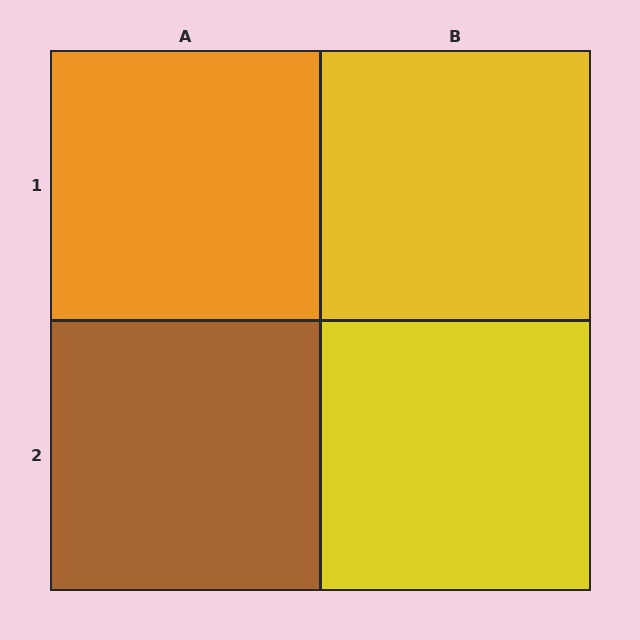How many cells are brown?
1 cell is brown.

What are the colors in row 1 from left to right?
Orange, yellow.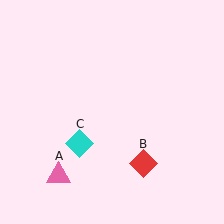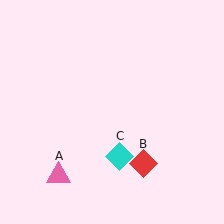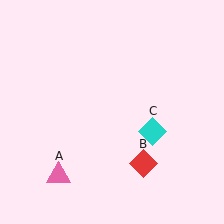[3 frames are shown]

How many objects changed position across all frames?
1 object changed position: cyan diamond (object C).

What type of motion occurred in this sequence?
The cyan diamond (object C) rotated counterclockwise around the center of the scene.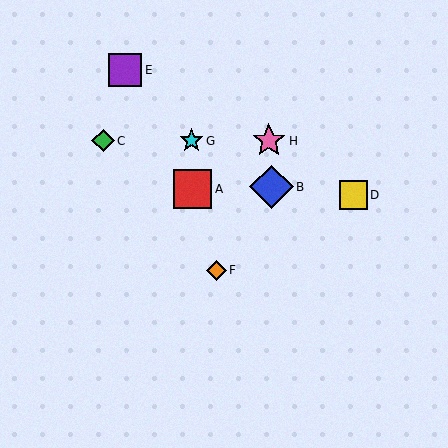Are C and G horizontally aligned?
Yes, both are at y≈141.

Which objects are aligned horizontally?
Objects C, G, H are aligned horizontally.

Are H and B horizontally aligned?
No, H is at y≈141 and B is at y≈187.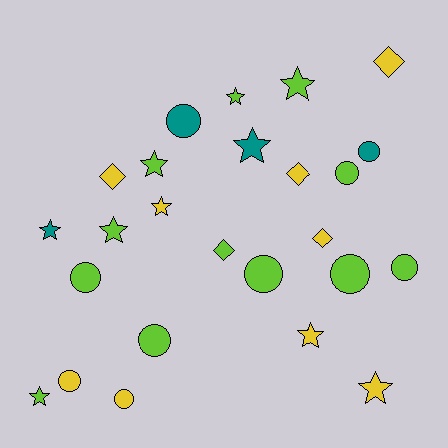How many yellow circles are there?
There are 2 yellow circles.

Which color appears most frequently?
Lime, with 12 objects.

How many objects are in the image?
There are 25 objects.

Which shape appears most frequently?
Star, with 10 objects.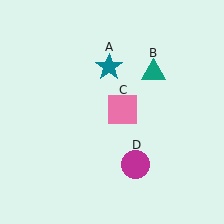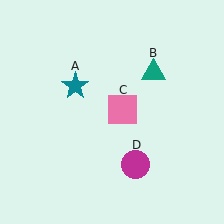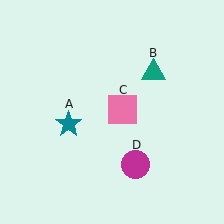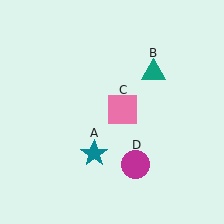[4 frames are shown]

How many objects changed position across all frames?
1 object changed position: teal star (object A).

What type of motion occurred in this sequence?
The teal star (object A) rotated counterclockwise around the center of the scene.